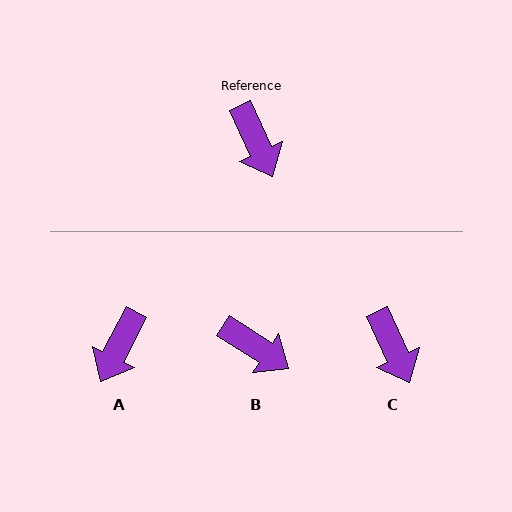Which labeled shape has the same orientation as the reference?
C.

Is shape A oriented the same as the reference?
No, it is off by about 52 degrees.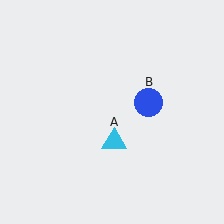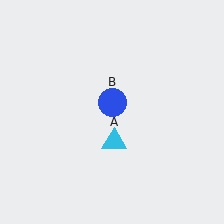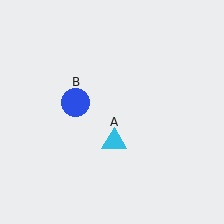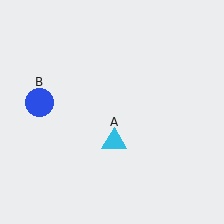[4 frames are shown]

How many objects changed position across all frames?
1 object changed position: blue circle (object B).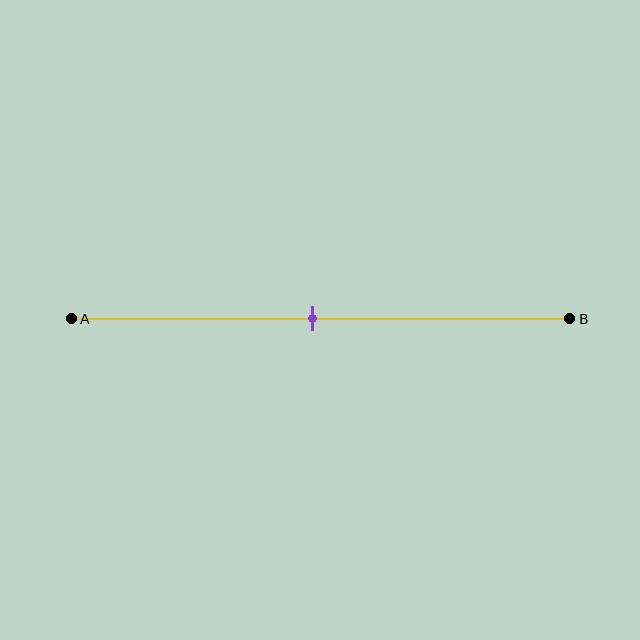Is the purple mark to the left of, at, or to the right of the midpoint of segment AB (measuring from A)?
The purple mark is approximately at the midpoint of segment AB.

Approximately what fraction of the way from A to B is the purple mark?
The purple mark is approximately 50% of the way from A to B.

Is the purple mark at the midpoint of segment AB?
Yes, the mark is approximately at the midpoint.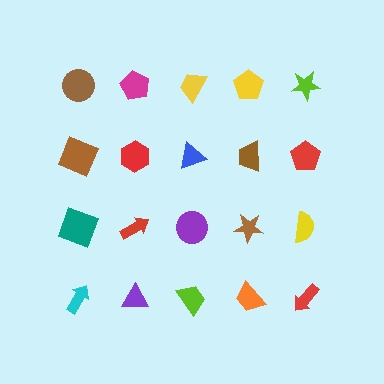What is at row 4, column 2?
A purple triangle.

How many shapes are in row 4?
5 shapes.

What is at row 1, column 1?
A brown circle.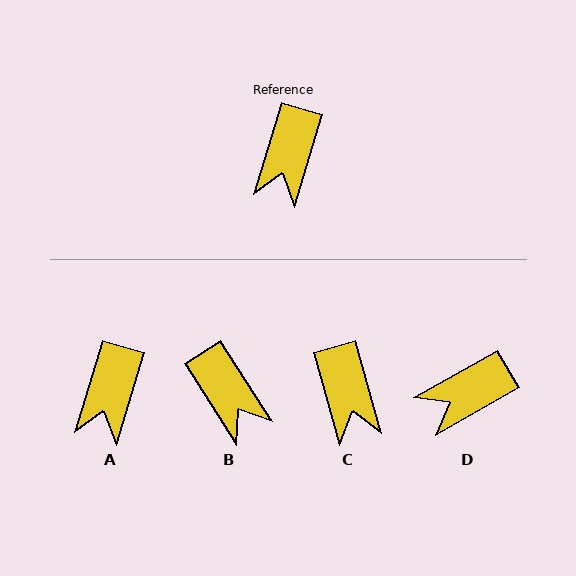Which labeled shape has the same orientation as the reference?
A.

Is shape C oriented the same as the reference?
No, it is off by about 32 degrees.